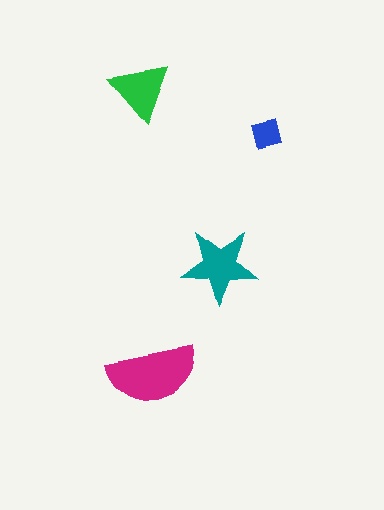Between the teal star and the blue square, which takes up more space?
The teal star.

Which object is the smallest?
The blue square.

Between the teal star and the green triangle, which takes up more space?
The teal star.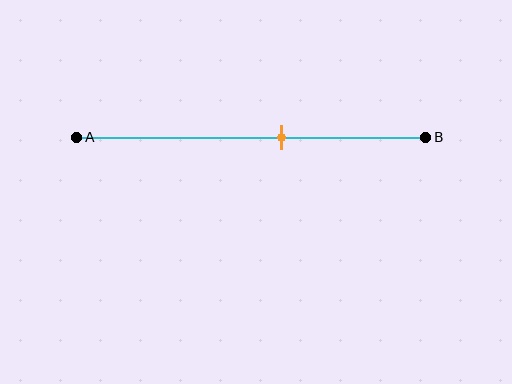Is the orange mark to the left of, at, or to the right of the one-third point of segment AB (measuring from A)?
The orange mark is to the right of the one-third point of segment AB.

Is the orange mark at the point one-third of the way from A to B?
No, the mark is at about 60% from A, not at the 33% one-third point.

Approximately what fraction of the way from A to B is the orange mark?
The orange mark is approximately 60% of the way from A to B.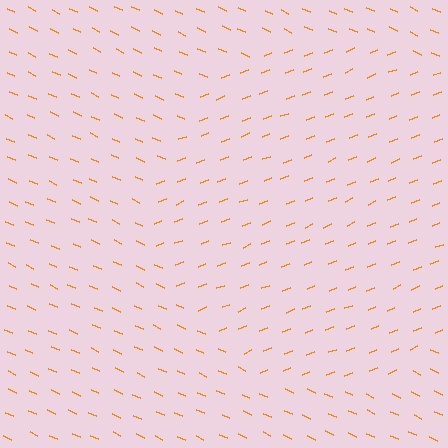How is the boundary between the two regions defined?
The boundary is defined purely by a change in line orientation (approximately 45 degrees difference). All lines are the same color and thickness.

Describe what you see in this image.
The image is filled with small orange line segments. A circle region in the image has lines oriented differently from the surrounding lines, creating a visible texture boundary.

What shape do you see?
I see a circle.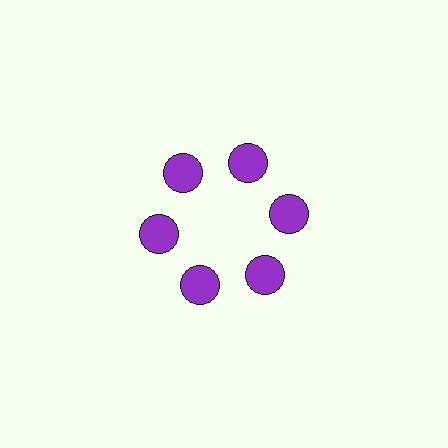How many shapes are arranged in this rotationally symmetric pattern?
There are 6 shapes, arranged in 6 groups of 1.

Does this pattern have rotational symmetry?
Yes, this pattern has 6-fold rotational symmetry. It looks the same after rotating 60 degrees around the center.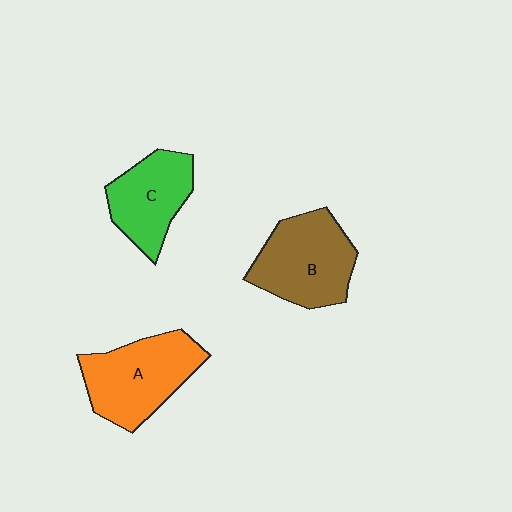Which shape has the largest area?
Shape A (orange).